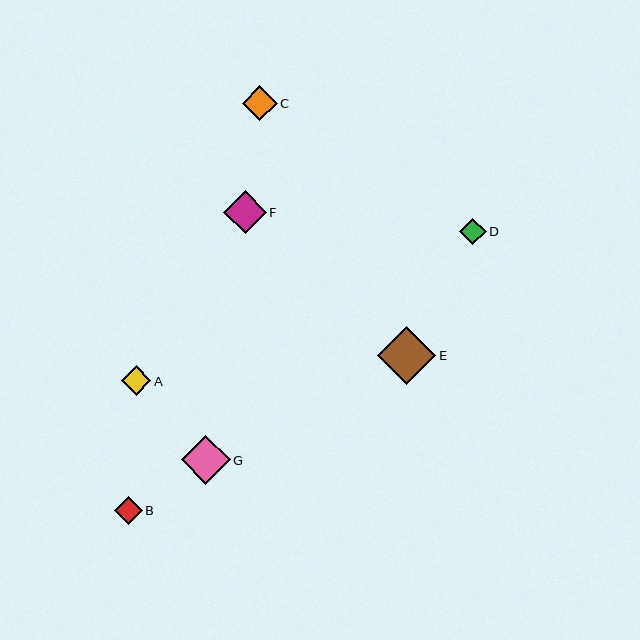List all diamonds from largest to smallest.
From largest to smallest: E, G, F, C, A, B, D.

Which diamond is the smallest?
Diamond D is the smallest with a size of approximately 27 pixels.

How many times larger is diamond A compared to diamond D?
Diamond A is approximately 1.1 times the size of diamond D.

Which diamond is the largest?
Diamond E is the largest with a size of approximately 58 pixels.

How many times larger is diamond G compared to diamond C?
Diamond G is approximately 1.4 times the size of diamond C.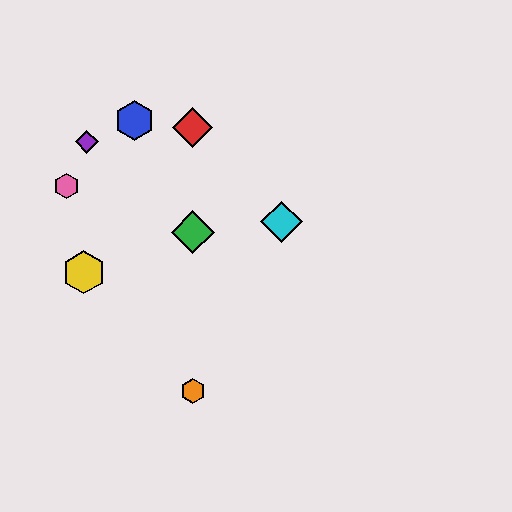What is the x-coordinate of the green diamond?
The green diamond is at x≈193.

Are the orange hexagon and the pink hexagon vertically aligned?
No, the orange hexagon is at x≈193 and the pink hexagon is at x≈67.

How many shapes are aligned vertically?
3 shapes (the red diamond, the green diamond, the orange hexagon) are aligned vertically.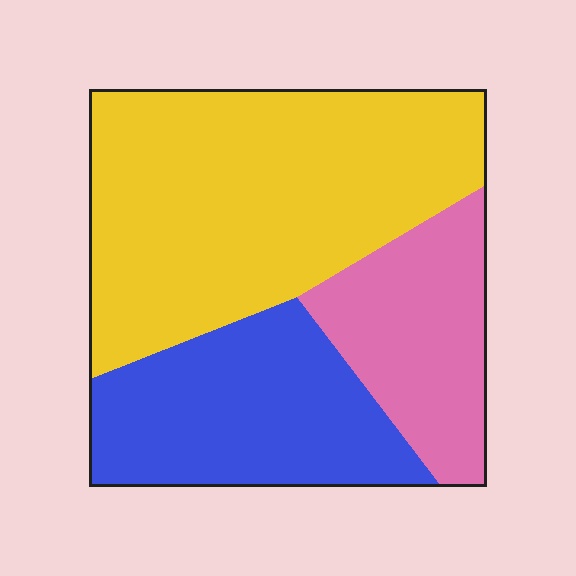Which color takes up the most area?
Yellow, at roughly 50%.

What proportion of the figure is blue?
Blue covers 28% of the figure.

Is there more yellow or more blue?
Yellow.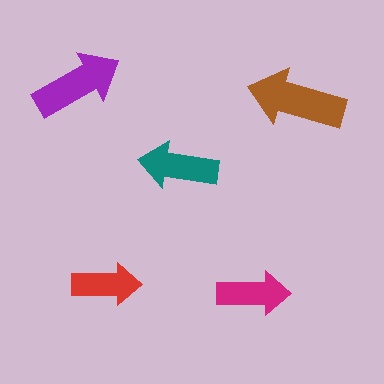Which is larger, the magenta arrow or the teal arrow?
The teal one.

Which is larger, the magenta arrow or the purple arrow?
The purple one.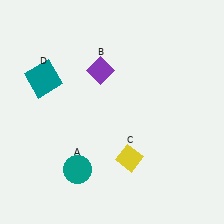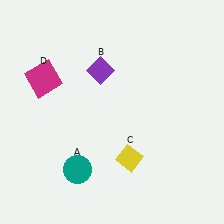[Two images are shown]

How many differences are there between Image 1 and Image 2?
There is 1 difference between the two images.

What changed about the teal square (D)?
In Image 1, D is teal. In Image 2, it changed to magenta.